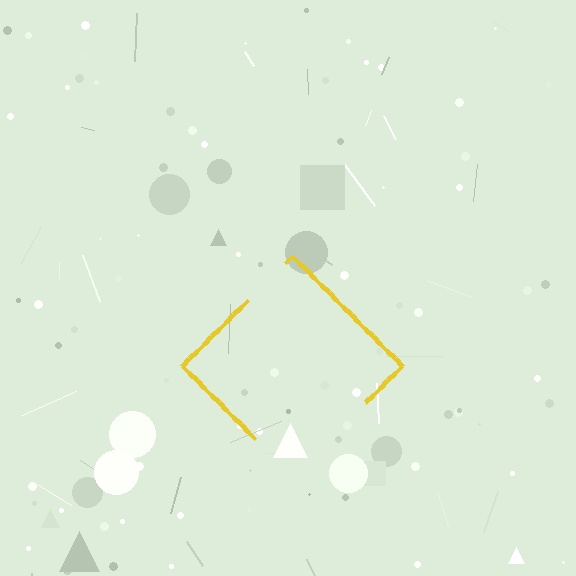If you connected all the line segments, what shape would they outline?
They would outline a diamond.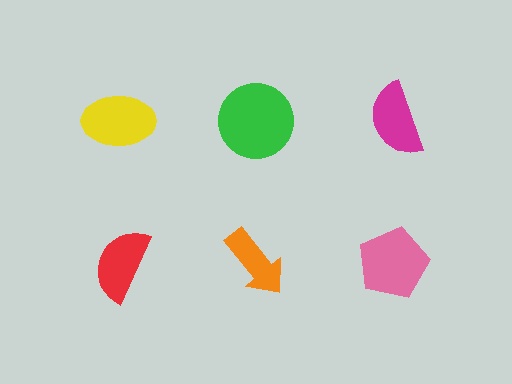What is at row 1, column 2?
A green circle.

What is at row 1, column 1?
A yellow ellipse.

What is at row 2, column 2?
An orange arrow.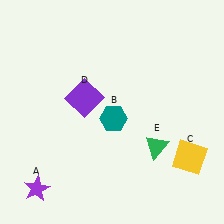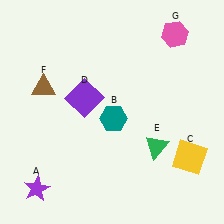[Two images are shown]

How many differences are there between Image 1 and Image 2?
There are 2 differences between the two images.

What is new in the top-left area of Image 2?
A brown triangle (F) was added in the top-left area of Image 2.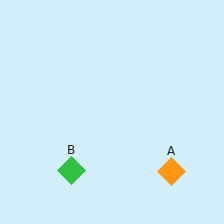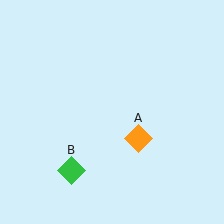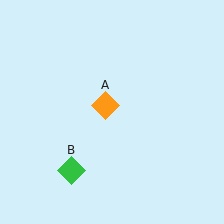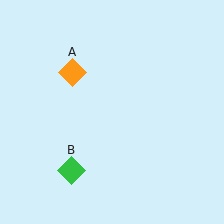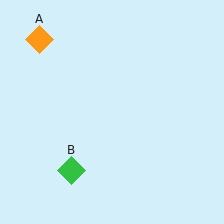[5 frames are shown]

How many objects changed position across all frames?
1 object changed position: orange diamond (object A).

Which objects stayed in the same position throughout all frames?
Green diamond (object B) remained stationary.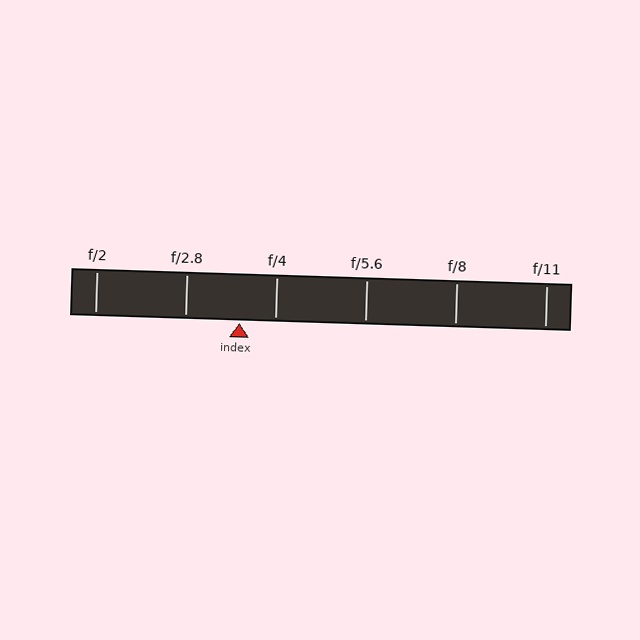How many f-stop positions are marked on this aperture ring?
There are 6 f-stop positions marked.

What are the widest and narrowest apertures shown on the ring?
The widest aperture shown is f/2 and the narrowest is f/11.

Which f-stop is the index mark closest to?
The index mark is closest to f/4.